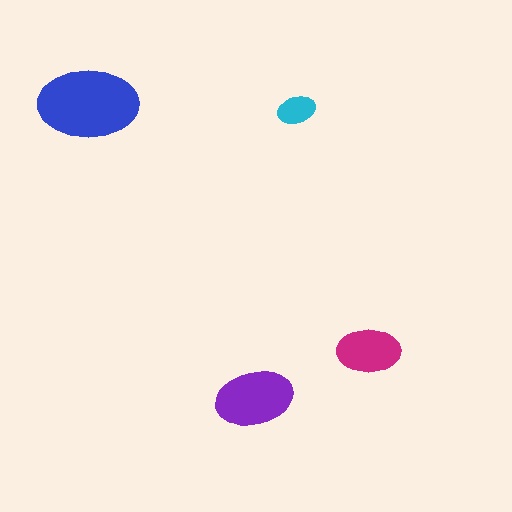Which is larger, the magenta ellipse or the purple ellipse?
The purple one.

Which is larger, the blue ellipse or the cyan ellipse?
The blue one.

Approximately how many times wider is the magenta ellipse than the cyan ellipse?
About 1.5 times wider.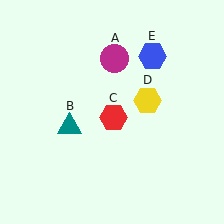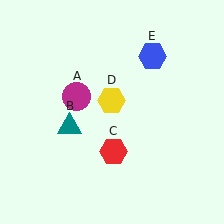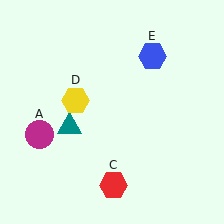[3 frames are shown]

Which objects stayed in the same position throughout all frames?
Teal triangle (object B) and blue hexagon (object E) remained stationary.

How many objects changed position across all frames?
3 objects changed position: magenta circle (object A), red hexagon (object C), yellow hexagon (object D).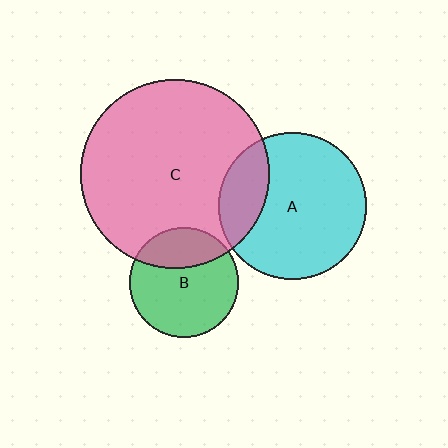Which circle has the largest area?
Circle C (pink).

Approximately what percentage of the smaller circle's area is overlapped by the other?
Approximately 20%.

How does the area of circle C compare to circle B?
Approximately 3.0 times.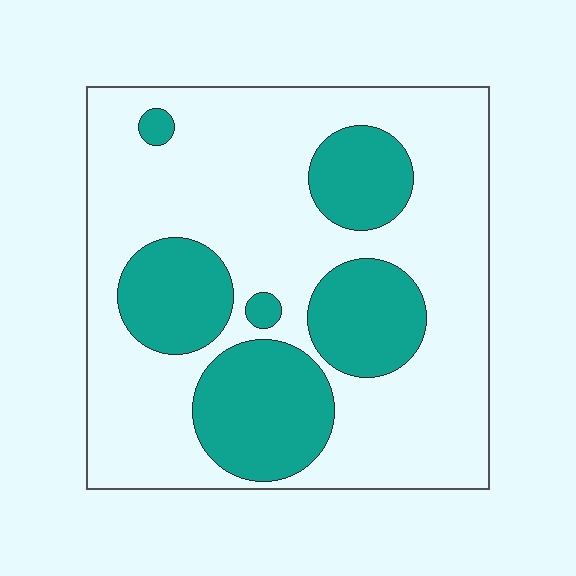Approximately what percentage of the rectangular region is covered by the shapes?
Approximately 30%.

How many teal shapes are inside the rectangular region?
6.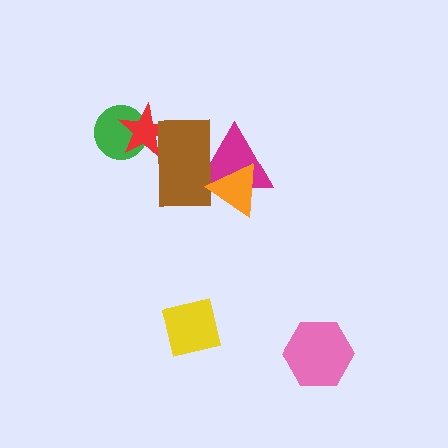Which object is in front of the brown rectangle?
The orange triangle is in front of the brown rectangle.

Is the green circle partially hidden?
Yes, it is partially covered by another shape.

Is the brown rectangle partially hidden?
Yes, it is partially covered by another shape.